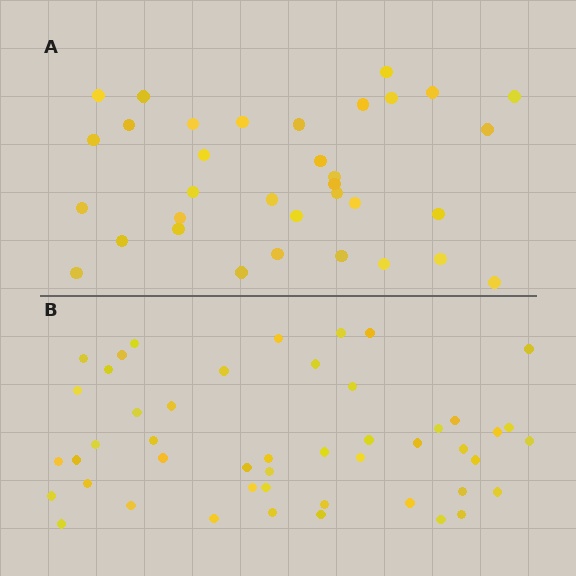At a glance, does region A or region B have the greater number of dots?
Region B (the bottom region) has more dots.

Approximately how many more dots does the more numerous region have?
Region B has approximately 15 more dots than region A.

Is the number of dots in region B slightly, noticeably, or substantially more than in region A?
Region B has noticeably more, but not dramatically so. The ratio is roughly 1.4 to 1.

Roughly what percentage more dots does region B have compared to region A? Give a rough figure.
About 40% more.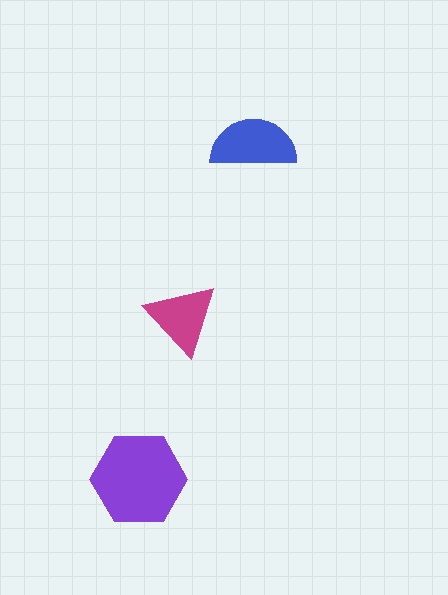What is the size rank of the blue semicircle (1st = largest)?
2nd.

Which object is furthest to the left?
The purple hexagon is leftmost.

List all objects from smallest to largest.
The magenta triangle, the blue semicircle, the purple hexagon.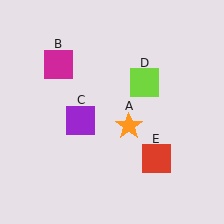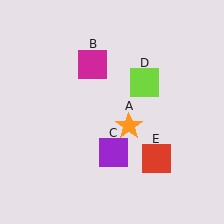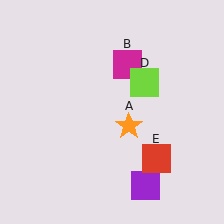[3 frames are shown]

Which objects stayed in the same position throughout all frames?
Orange star (object A) and lime square (object D) and red square (object E) remained stationary.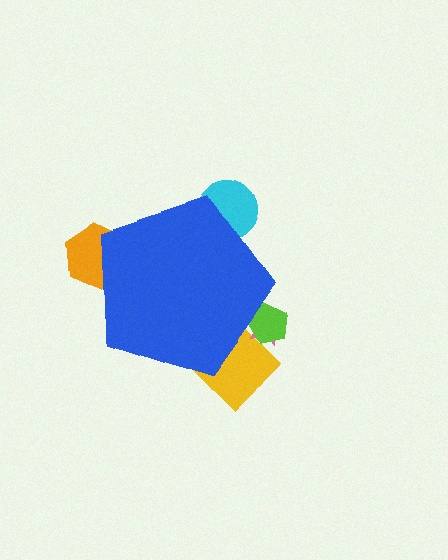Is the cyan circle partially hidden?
Yes, the cyan circle is partially hidden behind the blue pentagon.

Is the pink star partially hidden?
Yes, the pink star is partially hidden behind the blue pentagon.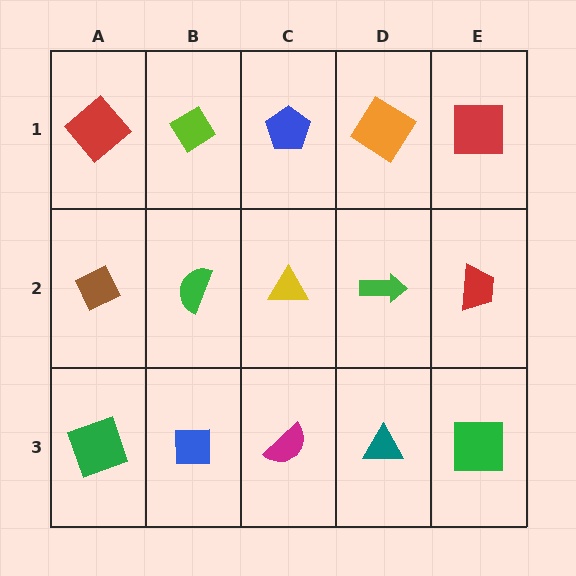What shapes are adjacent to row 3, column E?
A red trapezoid (row 2, column E), a teal triangle (row 3, column D).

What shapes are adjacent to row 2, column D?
An orange diamond (row 1, column D), a teal triangle (row 3, column D), a yellow triangle (row 2, column C), a red trapezoid (row 2, column E).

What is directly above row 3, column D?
A green arrow.